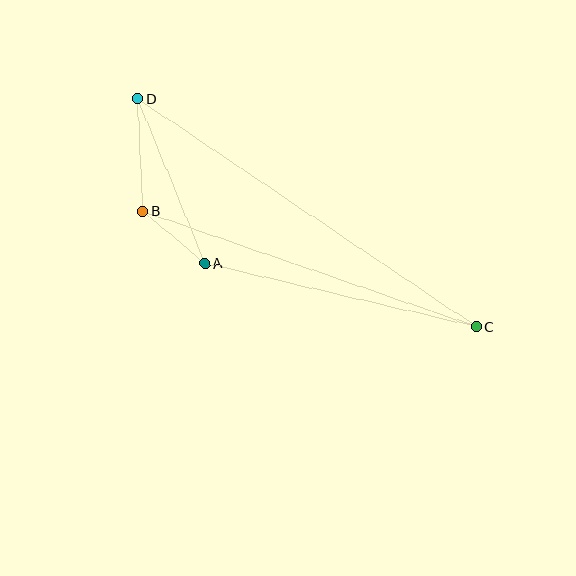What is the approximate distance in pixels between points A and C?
The distance between A and C is approximately 279 pixels.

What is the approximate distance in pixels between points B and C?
The distance between B and C is approximately 352 pixels.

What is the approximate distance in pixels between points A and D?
The distance between A and D is approximately 178 pixels.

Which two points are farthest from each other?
Points C and D are farthest from each other.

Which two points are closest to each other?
Points A and B are closest to each other.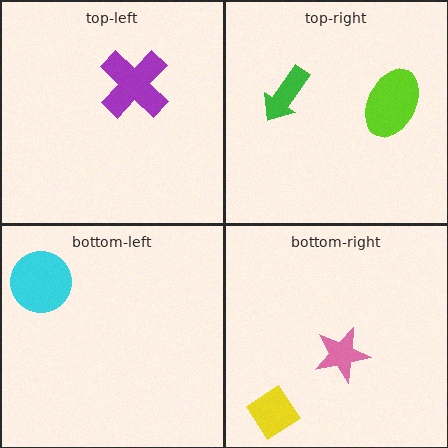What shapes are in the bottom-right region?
The yellow diamond, the pink star.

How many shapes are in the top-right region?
2.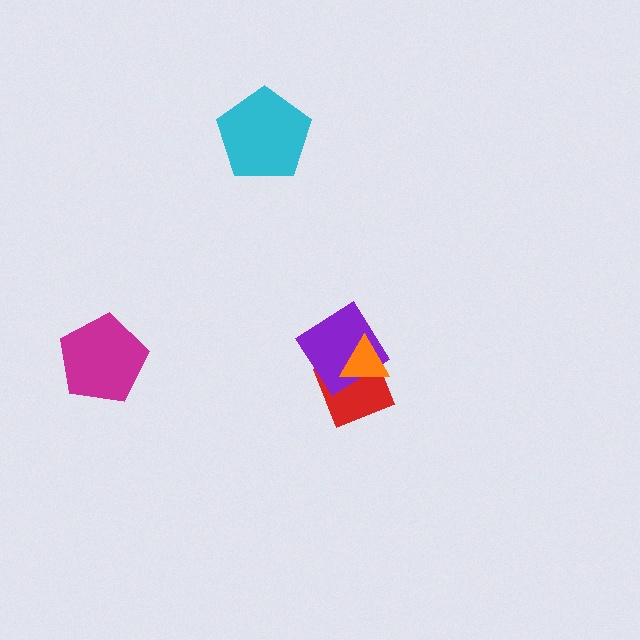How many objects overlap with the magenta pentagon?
0 objects overlap with the magenta pentagon.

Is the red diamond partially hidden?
Yes, it is partially covered by another shape.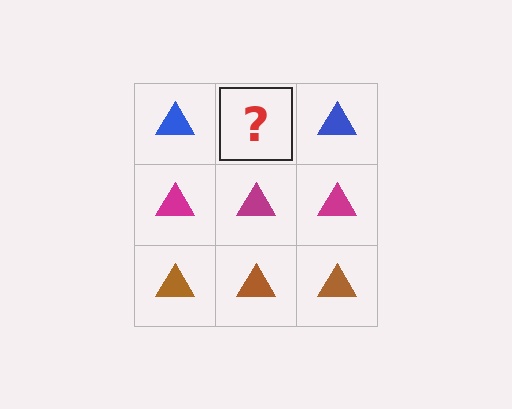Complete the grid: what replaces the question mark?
The question mark should be replaced with a blue triangle.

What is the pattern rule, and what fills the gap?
The rule is that each row has a consistent color. The gap should be filled with a blue triangle.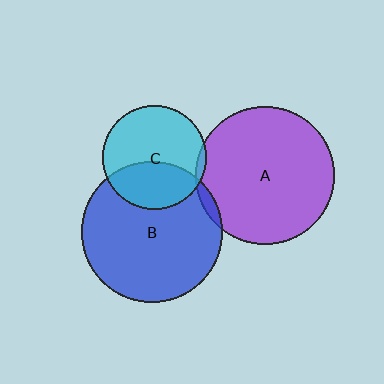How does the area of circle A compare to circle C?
Approximately 1.8 times.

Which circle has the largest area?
Circle B (blue).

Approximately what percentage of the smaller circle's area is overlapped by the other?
Approximately 5%.